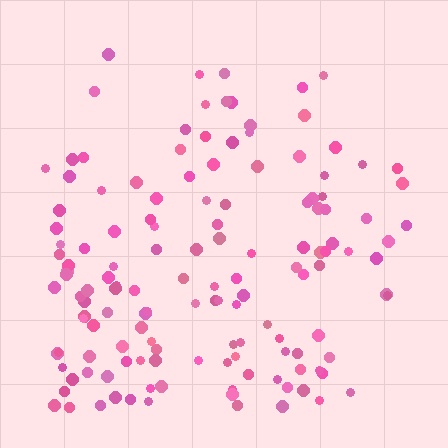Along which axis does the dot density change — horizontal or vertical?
Vertical.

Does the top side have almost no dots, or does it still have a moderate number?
Still a moderate number, just noticeably fewer than the bottom.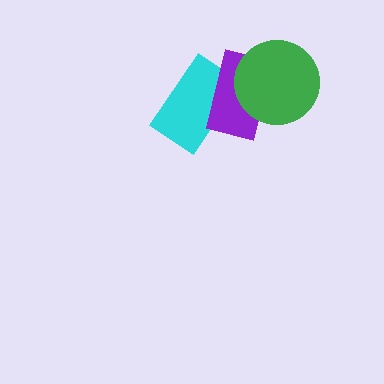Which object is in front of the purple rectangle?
The green circle is in front of the purple rectangle.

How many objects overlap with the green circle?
1 object overlaps with the green circle.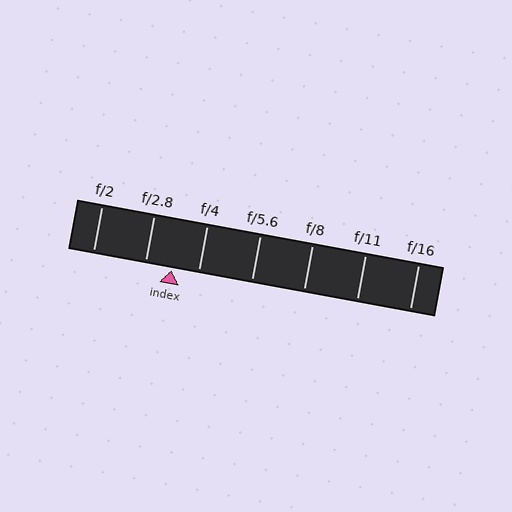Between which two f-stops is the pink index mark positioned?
The index mark is between f/2.8 and f/4.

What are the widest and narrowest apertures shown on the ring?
The widest aperture shown is f/2 and the narrowest is f/16.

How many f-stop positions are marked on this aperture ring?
There are 7 f-stop positions marked.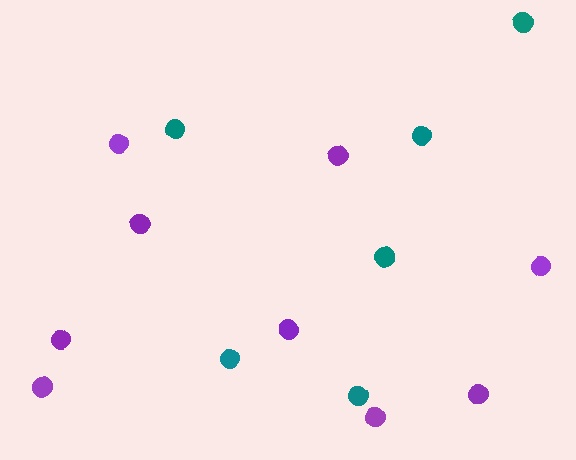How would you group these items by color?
There are 2 groups: one group of teal circles (6) and one group of purple circles (9).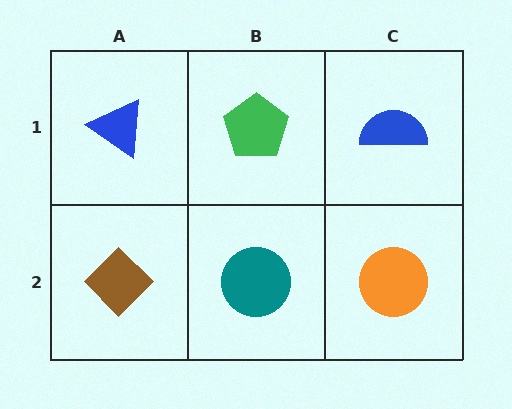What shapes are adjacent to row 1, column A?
A brown diamond (row 2, column A), a green pentagon (row 1, column B).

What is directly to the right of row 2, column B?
An orange circle.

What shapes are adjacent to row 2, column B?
A green pentagon (row 1, column B), a brown diamond (row 2, column A), an orange circle (row 2, column C).